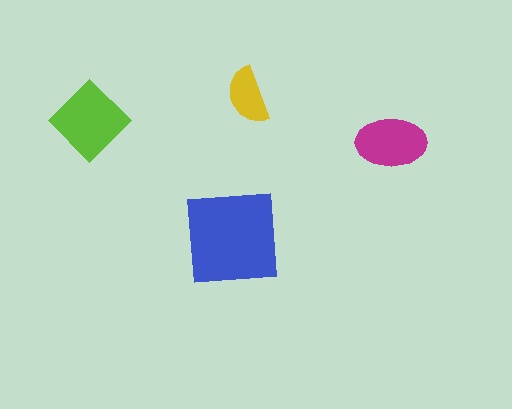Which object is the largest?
The blue square.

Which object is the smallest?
The yellow semicircle.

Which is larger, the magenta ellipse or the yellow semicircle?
The magenta ellipse.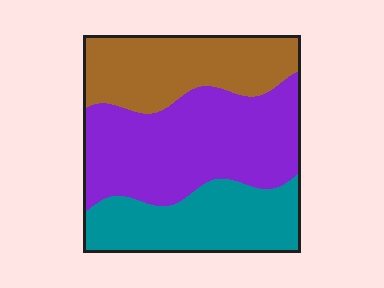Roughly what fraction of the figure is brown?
Brown covers 29% of the figure.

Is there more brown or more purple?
Purple.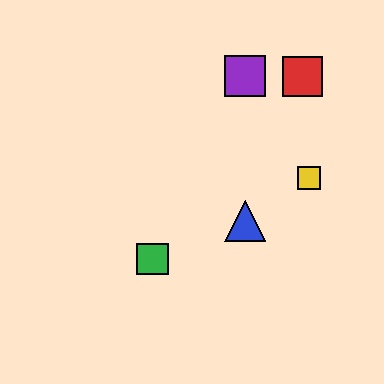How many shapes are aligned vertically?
2 shapes (the blue triangle, the purple square) are aligned vertically.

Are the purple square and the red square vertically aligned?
No, the purple square is at x≈245 and the red square is at x≈303.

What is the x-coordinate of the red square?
The red square is at x≈303.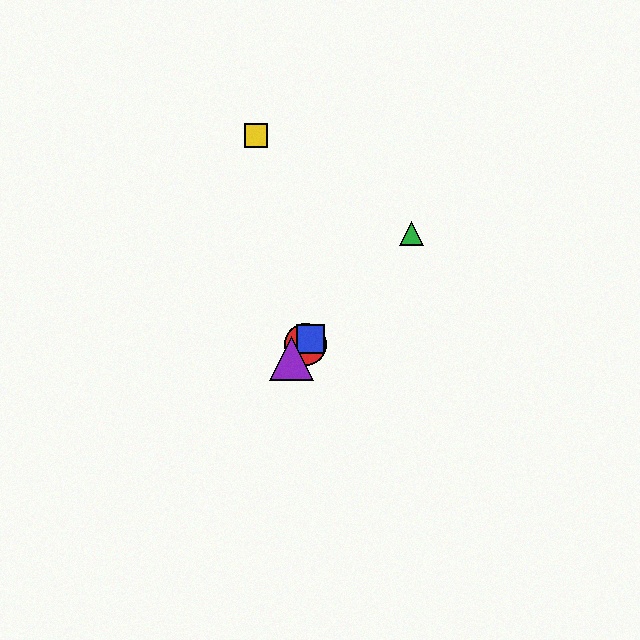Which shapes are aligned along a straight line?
The red circle, the blue square, the green triangle, the purple triangle are aligned along a straight line.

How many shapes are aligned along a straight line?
4 shapes (the red circle, the blue square, the green triangle, the purple triangle) are aligned along a straight line.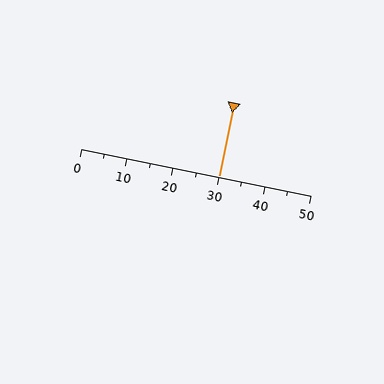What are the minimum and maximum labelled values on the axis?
The axis runs from 0 to 50.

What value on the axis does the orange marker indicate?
The marker indicates approximately 30.